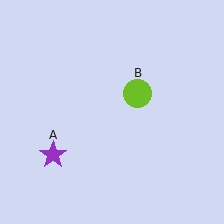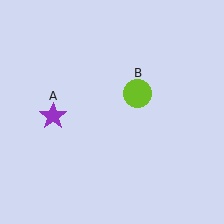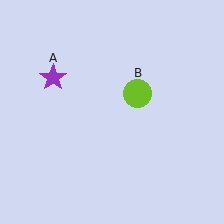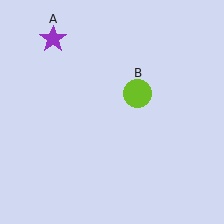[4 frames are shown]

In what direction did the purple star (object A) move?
The purple star (object A) moved up.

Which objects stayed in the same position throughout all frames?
Lime circle (object B) remained stationary.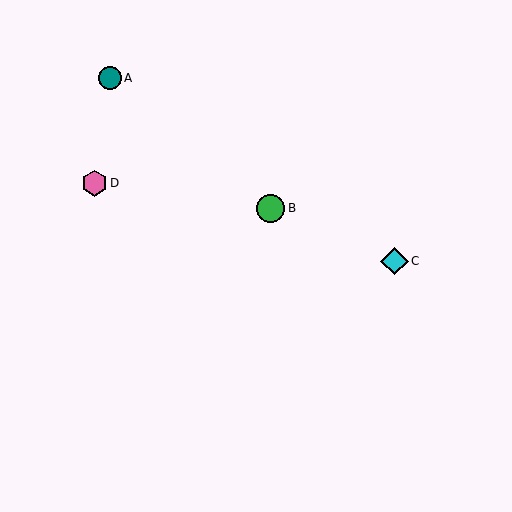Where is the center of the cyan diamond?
The center of the cyan diamond is at (395, 261).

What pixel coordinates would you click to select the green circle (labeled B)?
Click at (271, 208) to select the green circle B.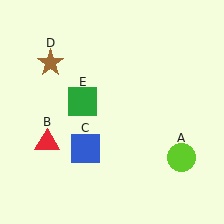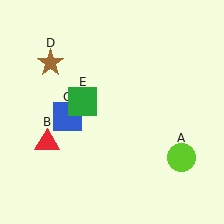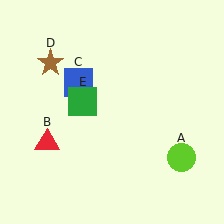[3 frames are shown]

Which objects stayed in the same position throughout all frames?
Lime circle (object A) and red triangle (object B) and brown star (object D) and green square (object E) remained stationary.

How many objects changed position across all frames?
1 object changed position: blue square (object C).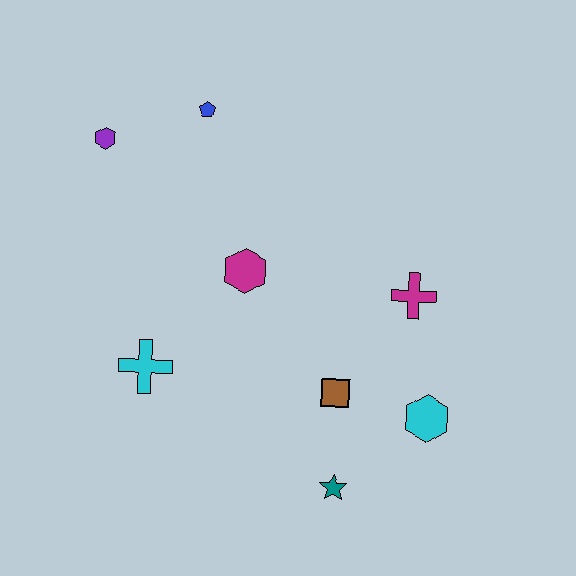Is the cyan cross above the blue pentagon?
No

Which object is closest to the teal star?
The brown square is closest to the teal star.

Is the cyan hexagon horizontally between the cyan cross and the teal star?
No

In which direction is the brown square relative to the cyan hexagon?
The brown square is to the left of the cyan hexagon.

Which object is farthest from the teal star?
The purple hexagon is farthest from the teal star.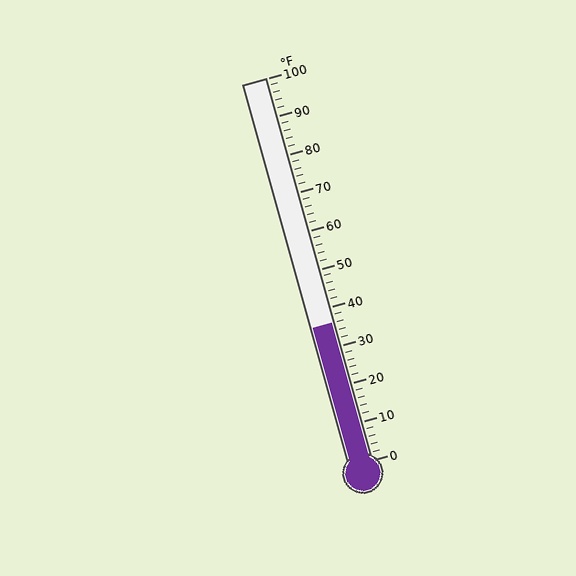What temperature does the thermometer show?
The thermometer shows approximately 36°F.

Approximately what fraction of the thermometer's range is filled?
The thermometer is filled to approximately 35% of its range.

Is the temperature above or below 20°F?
The temperature is above 20°F.